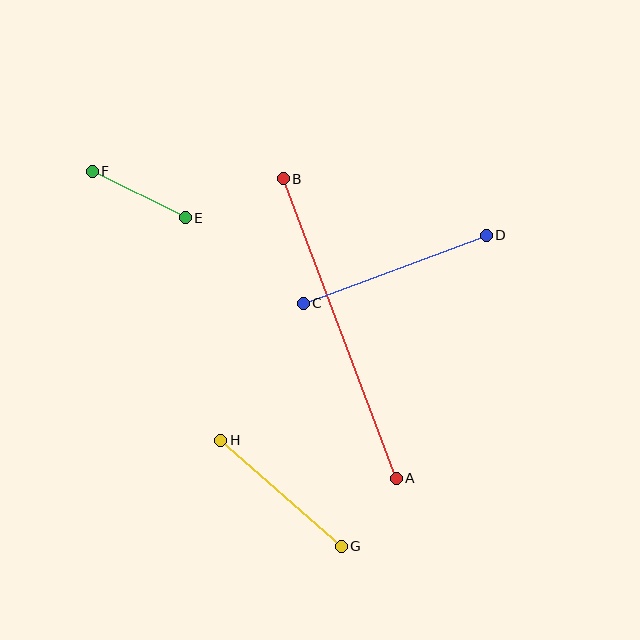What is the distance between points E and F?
The distance is approximately 104 pixels.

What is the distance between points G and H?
The distance is approximately 160 pixels.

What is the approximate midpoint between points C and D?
The midpoint is at approximately (395, 269) pixels.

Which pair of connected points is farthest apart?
Points A and B are farthest apart.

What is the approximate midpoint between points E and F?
The midpoint is at approximately (139, 195) pixels.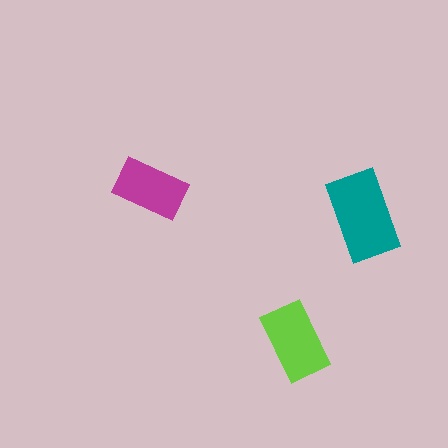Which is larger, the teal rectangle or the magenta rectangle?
The teal one.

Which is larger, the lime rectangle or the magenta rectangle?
The lime one.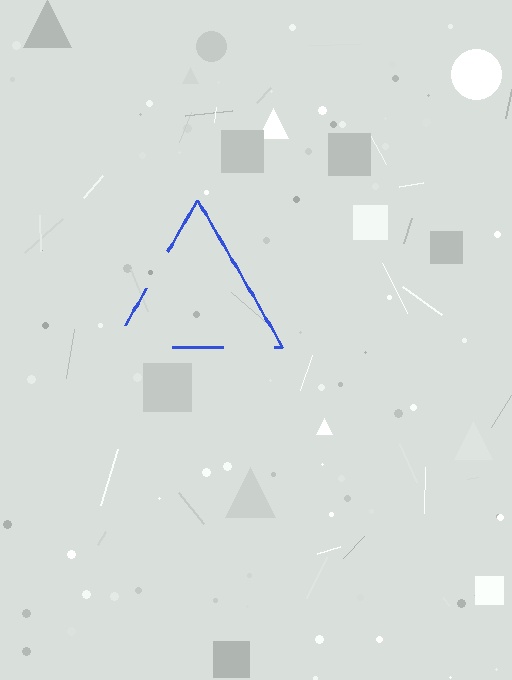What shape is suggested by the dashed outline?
The dashed outline suggests a triangle.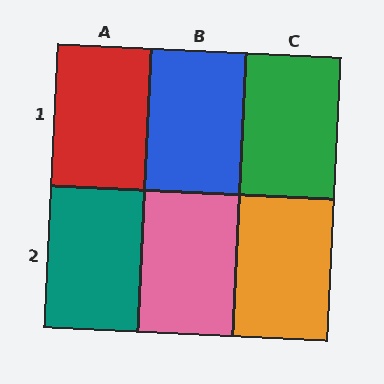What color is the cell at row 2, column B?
Pink.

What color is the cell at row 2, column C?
Orange.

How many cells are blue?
1 cell is blue.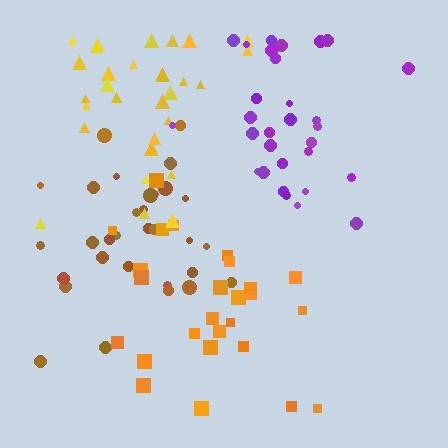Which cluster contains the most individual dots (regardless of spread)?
Brown (33).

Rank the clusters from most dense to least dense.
purple, brown, orange, yellow.